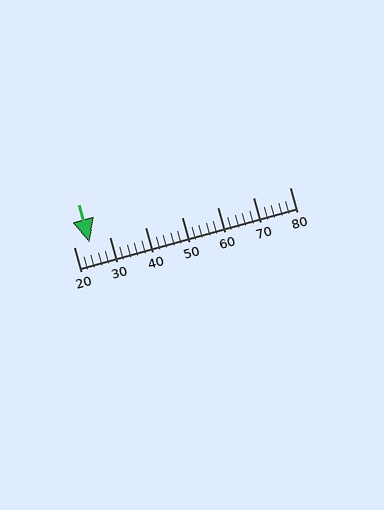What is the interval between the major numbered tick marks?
The major tick marks are spaced 10 units apart.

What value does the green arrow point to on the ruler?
The green arrow points to approximately 24.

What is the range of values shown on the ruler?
The ruler shows values from 20 to 80.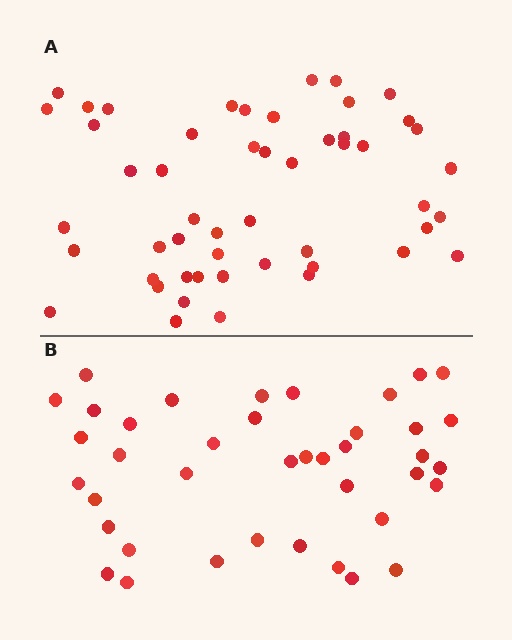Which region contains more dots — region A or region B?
Region A (the top region) has more dots.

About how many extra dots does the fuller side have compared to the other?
Region A has roughly 12 or so more dots than region B.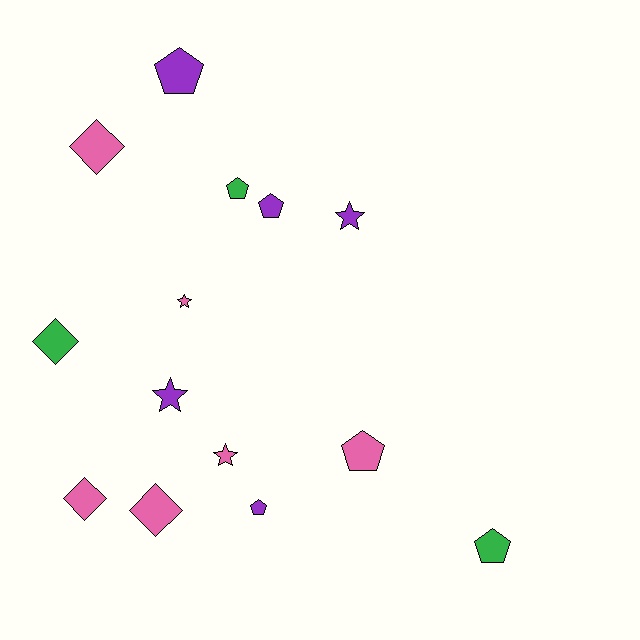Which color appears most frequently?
Pink, with 6 objects.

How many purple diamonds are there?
There are no purple diamonds.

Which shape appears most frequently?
Pentagon, with 6 objects.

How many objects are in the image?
There are 14 objects.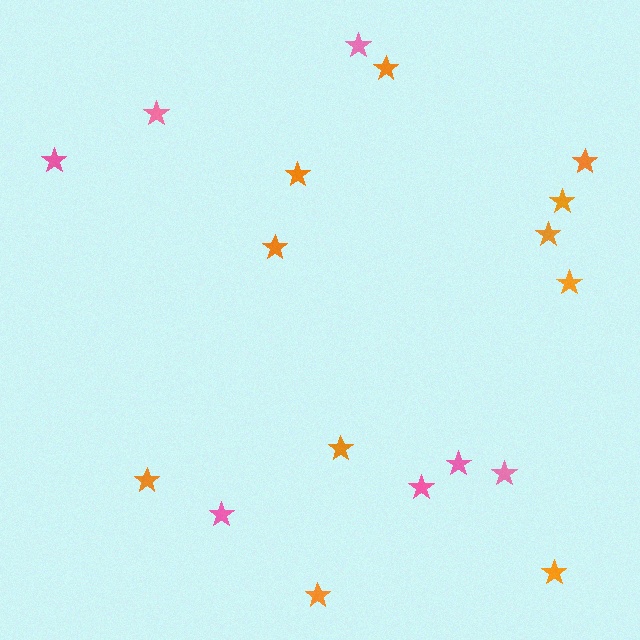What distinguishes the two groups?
There are 2 groups: one group of pink stars (7) and one group of orange stars (11).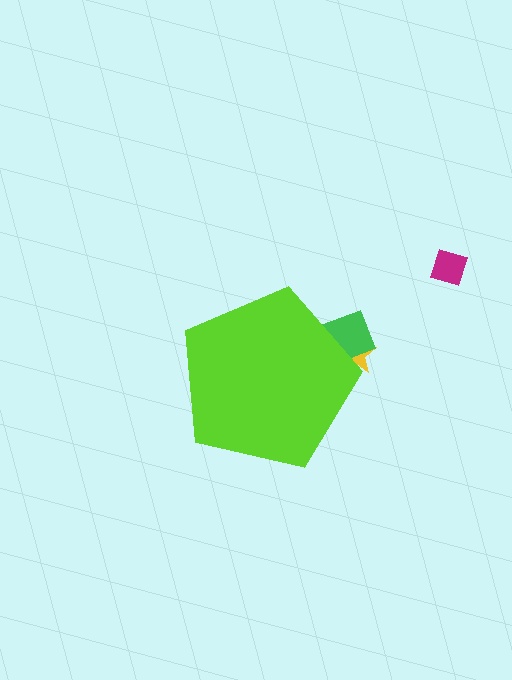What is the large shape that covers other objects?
A lime pentagon.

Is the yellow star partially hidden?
Yes, the yellow star is partially hidden behind the lime pentagon.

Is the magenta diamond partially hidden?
No, the magenta diamond is fully visible.